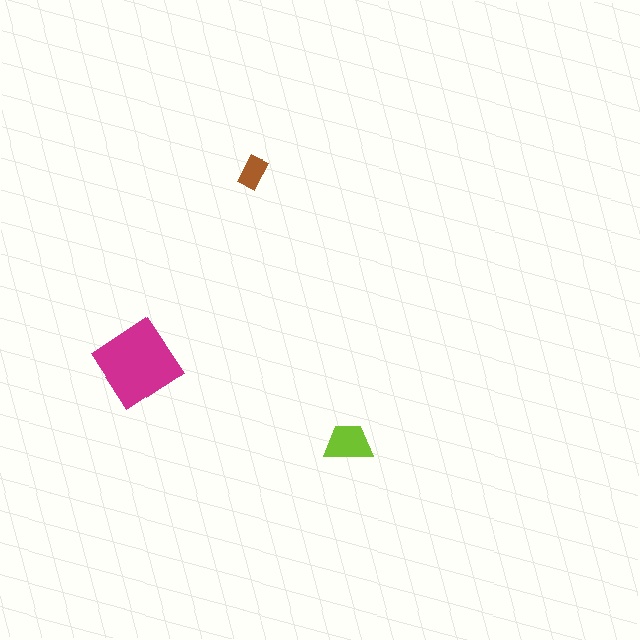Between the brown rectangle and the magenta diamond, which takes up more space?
The magenta diamond.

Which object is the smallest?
The brown rectangle.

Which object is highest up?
The brown rectangle is topmost.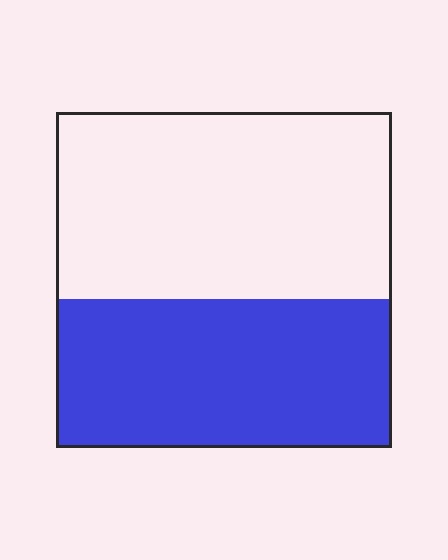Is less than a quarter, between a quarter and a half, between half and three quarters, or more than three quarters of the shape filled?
Between a quarter and a half.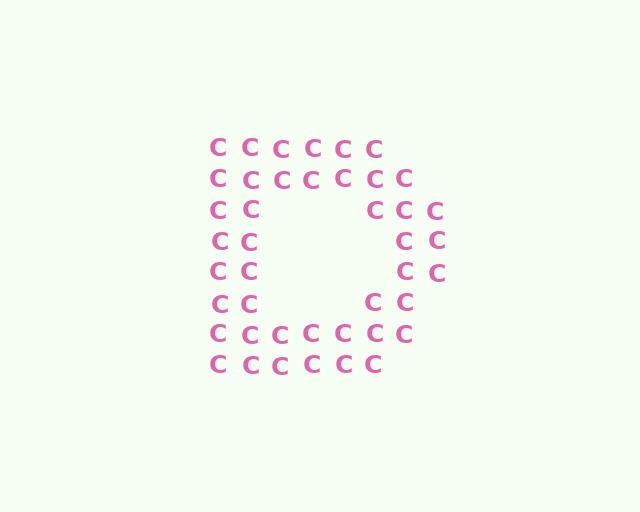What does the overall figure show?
The overall figure shows the letter D.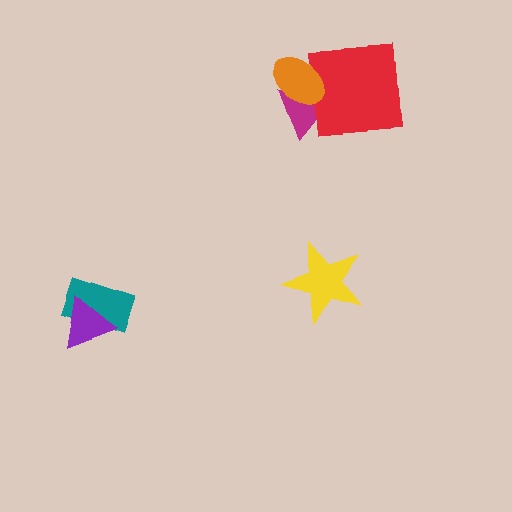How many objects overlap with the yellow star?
0 objects overlap with the yellow star.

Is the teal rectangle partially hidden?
Yes, it is partially covered by another shape.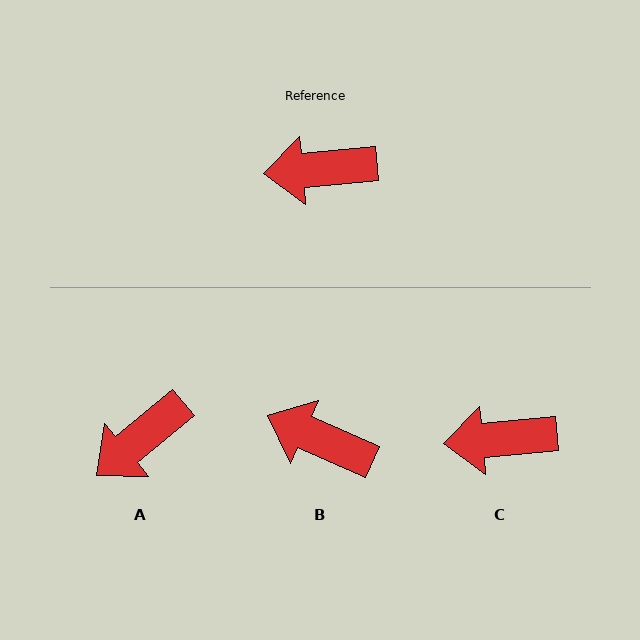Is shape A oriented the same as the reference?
No, it is off by about 35 degrees.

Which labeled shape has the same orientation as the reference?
C.